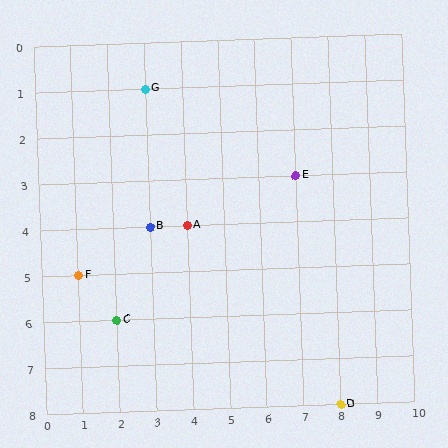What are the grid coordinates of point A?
Point A is at grid coordinates (4, 4).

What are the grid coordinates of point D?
Point D is at grid coordinates (8, 8).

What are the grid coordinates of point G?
Point G is at grid coordinates (3, 1).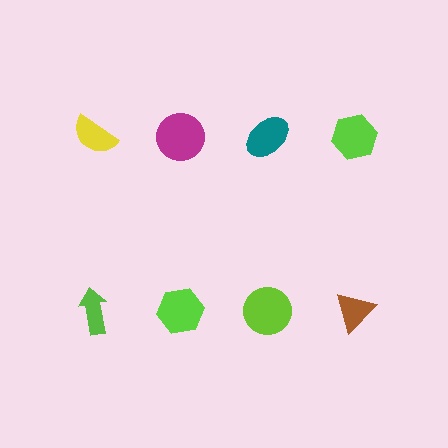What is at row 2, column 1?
A lime arrow.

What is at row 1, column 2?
A magenta circle.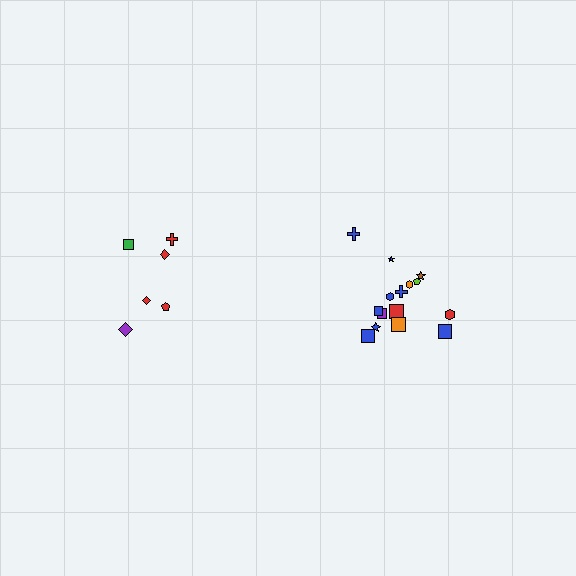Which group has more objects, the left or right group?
The right group.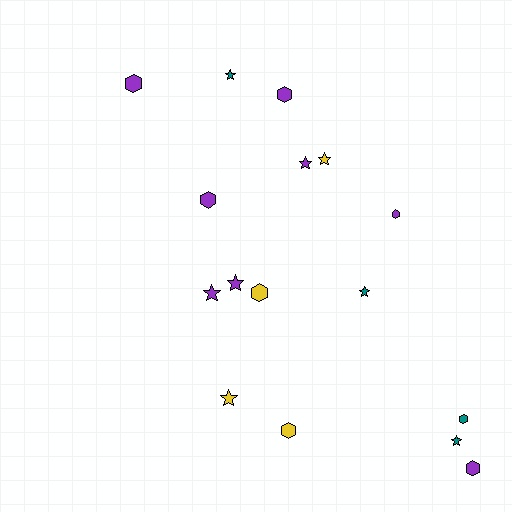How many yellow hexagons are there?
There are 2 yellow hexagons.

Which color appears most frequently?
Purple, with 8 objects.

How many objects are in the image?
There are 16 objects.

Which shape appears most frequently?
Hexagon, with 8 objects.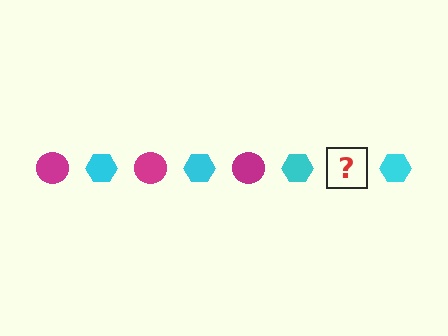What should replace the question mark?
The question mark should be replaced with a magenta circle.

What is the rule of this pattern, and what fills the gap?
The rule is that the pattern alternates between magenta circle and cyan hexagon. The gap should be filled with a magenta circle.